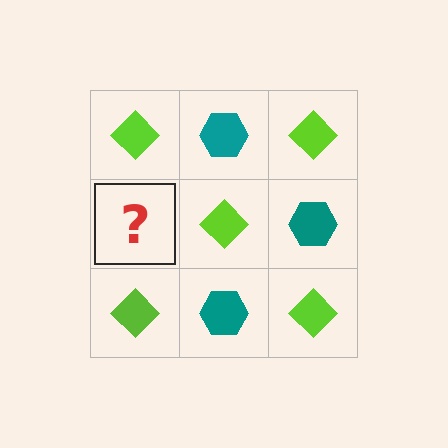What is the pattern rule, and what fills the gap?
The rule is that it alternates lime diamond and teal hexagon in a checkerboard pattern. The gap should be filled with a teal hexagon.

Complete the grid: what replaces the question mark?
The question mark should be replaced with a teal hexagon.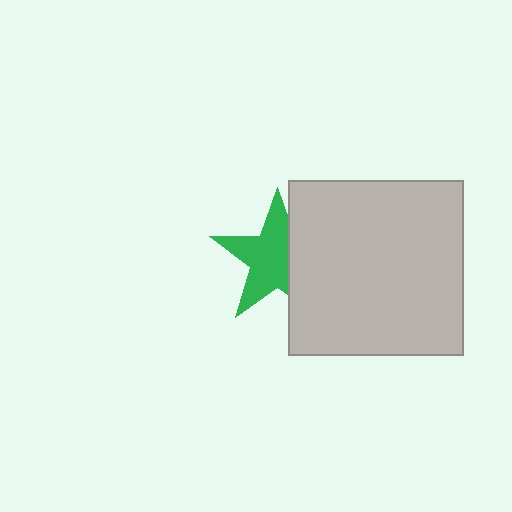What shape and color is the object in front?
The object in front is a light gray square.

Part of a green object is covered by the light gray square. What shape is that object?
It is a star.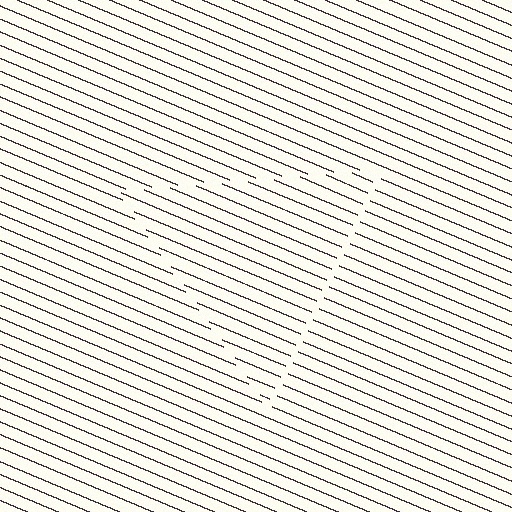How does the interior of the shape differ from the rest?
The interior of the shape contains the same grating, shifted by half a period — the contour is defined by the phase discontinuity where line-ends from the inner and outer gratings abut.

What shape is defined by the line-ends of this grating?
An illusory triangle. The interior of the shape contains the same grating, shifted by half a period — the contour is defined by the phase discontinuity where line-ends from the inner and outer gratings abut.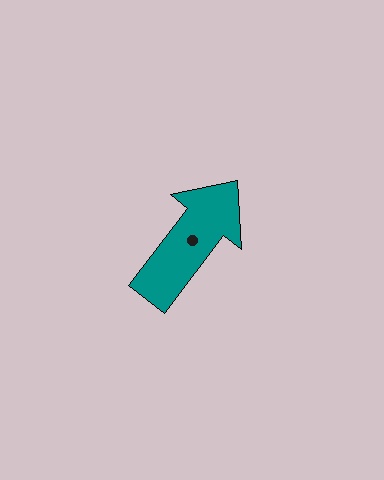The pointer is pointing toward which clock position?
Roughly 1 o'clock.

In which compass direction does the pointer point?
Northeast.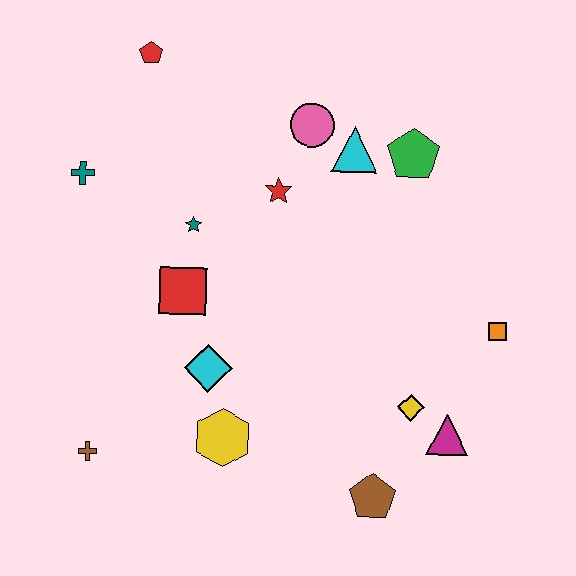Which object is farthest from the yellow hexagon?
The red pentagon is farthest from the yellow hexagon.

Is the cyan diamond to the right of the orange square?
No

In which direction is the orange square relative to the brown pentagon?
The orange square is above the brown pentagon.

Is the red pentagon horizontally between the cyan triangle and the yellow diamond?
No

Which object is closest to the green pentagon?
The cyan triangle is closest to the green pentagon.